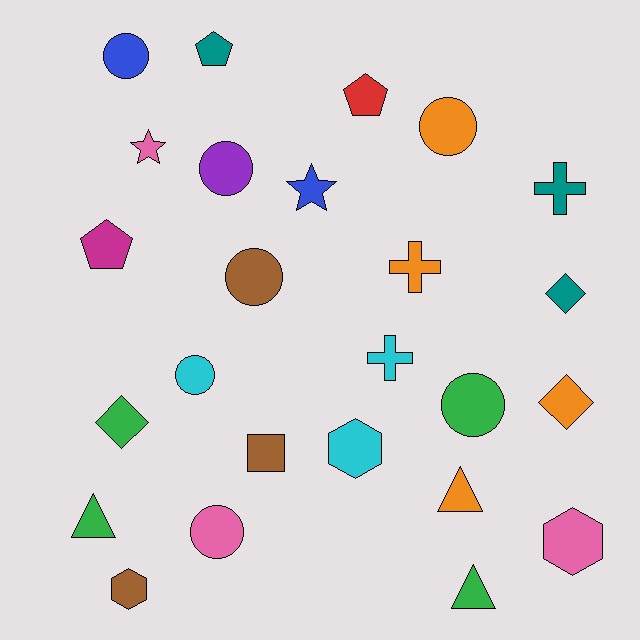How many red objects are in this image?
There is 1 red object.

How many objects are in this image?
There are 25 objects.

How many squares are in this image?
There is 1 square.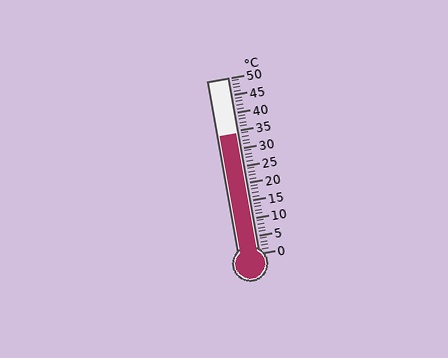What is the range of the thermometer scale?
The thermometer scale ranges from 0°C to 50°C.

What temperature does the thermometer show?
The thermometer shows approximately 34°C.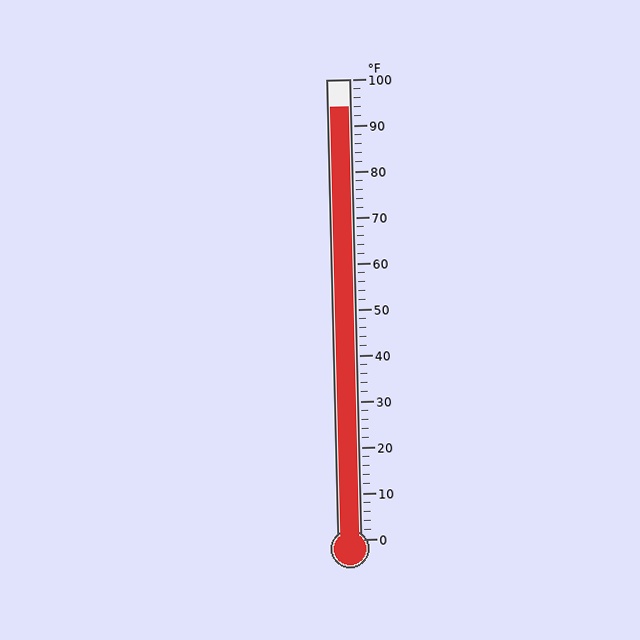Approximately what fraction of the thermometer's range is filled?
The thermometer is filled to approximately 95% of its range.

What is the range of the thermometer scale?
The thermometer scale ranges from 0°F to 100°F.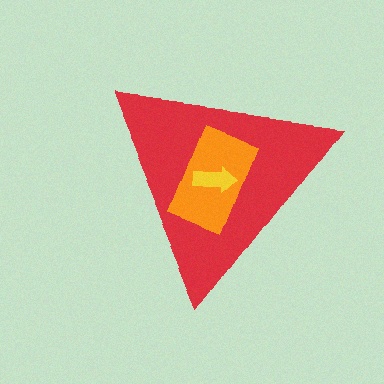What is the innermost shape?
The yellow arrow.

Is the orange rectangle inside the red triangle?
Yes.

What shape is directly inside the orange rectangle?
The yellow arrow.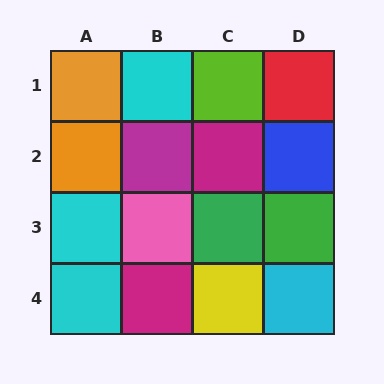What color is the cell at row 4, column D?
Cyan.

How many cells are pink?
1 cell is pink.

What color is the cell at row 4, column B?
Magenta.